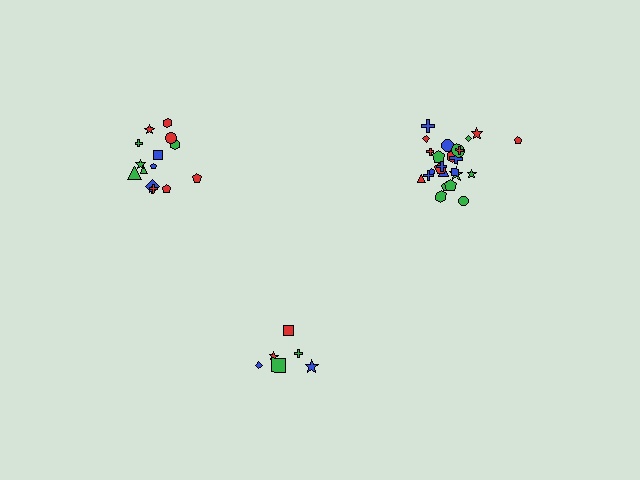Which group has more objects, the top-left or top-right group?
The top-right group.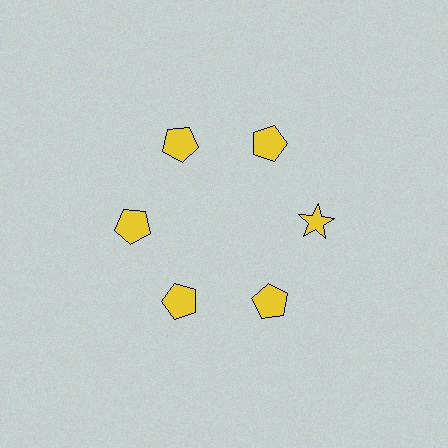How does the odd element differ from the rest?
It has a different shape: star instead of pentagon.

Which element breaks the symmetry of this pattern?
The yellow star at roughly the 3 o'clock position breaks the symmetry. All other shapes are yellow pentagons.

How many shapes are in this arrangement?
There are 6 shapes arranged in a ring pattern.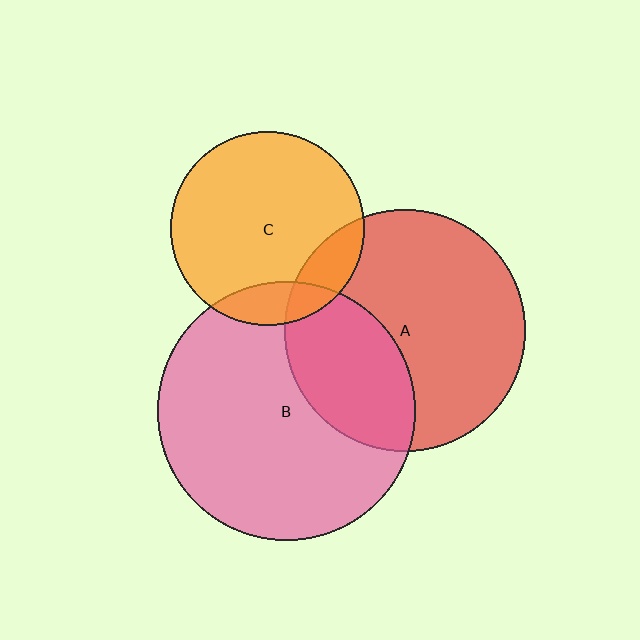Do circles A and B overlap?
Yes.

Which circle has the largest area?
Circle B (pink).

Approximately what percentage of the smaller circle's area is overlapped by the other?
Approximately 35%.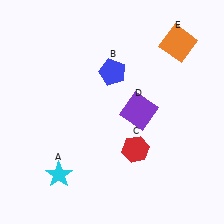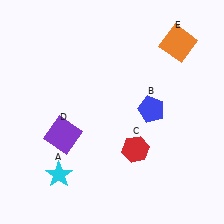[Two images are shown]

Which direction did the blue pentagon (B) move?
The blue pentagon (B) moved right.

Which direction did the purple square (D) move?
The purple square (D) moved left.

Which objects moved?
The objects that moved are: the blue pentagon (B), the purple square (D).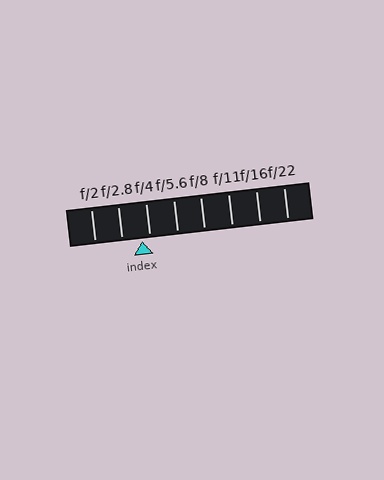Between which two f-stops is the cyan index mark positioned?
The index mark is between f/2.8 and f/4.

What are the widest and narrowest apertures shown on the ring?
The widest aperture shown is f/2 and the narrowest is f/22.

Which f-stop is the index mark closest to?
The index mark is closest to f/4.